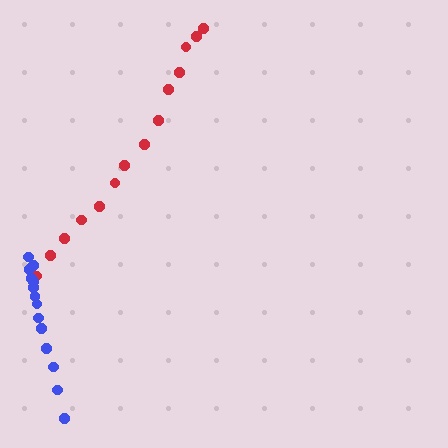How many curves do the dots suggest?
There are 2 distinct paths.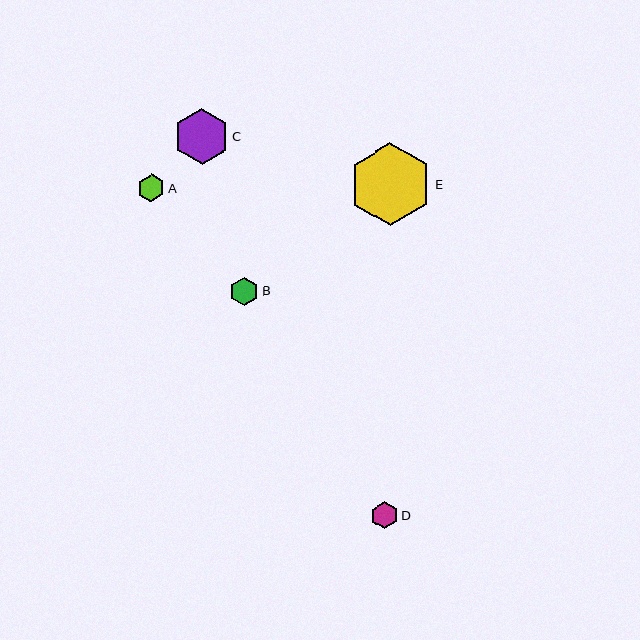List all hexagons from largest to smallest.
From largest to smallest: E, C, B, A, D.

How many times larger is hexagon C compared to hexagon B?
Hexagon C is approximately 1.9 times the size of hexagon B.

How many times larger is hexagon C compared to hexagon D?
Hexagon C is approximately 2.1 times the size of hexagon D.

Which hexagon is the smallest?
Hexagon D is the smallest with a size of approximately 27 pixels.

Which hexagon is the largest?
Hexagon E is the largest with a size of approximately 83 pixels.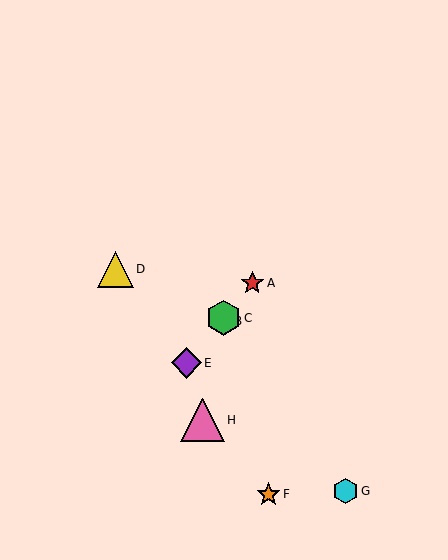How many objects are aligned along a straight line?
4 objects (A, B, C, E) are aligned along a straight line.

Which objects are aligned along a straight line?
Objects A, B, C, E are aligned along a straight line.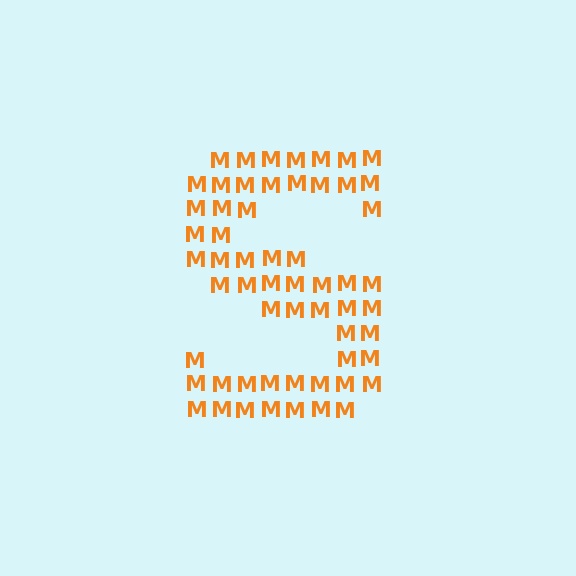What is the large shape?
The large shape is the letter S.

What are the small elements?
The small elements are letter M's.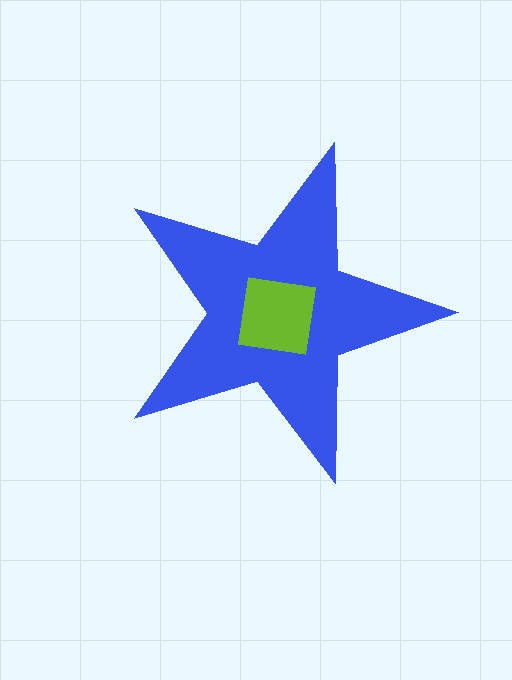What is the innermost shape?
The lime square.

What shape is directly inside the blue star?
The lime square.